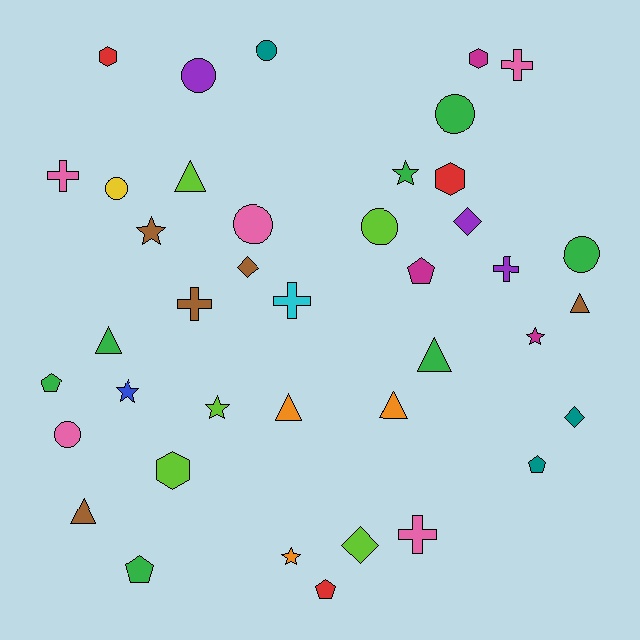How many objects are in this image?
There are 40 objects.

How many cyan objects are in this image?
There is 1 cyan object.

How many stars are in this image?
There are 6 stars.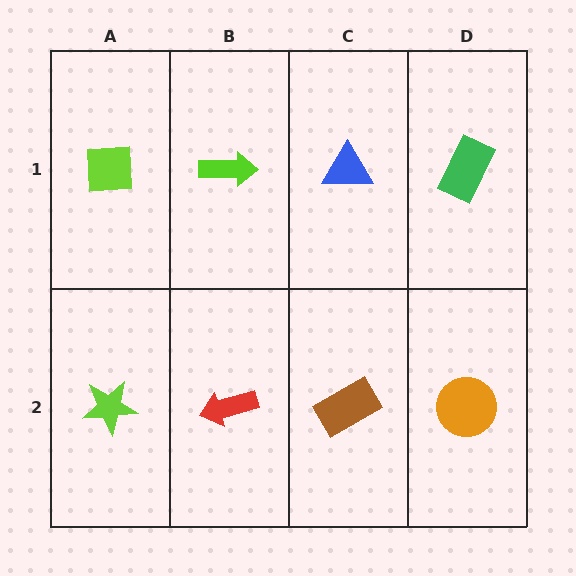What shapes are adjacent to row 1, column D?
An orange circle (row 2, column D), a blue triangle (row 1, column C).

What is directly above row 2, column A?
A lime square.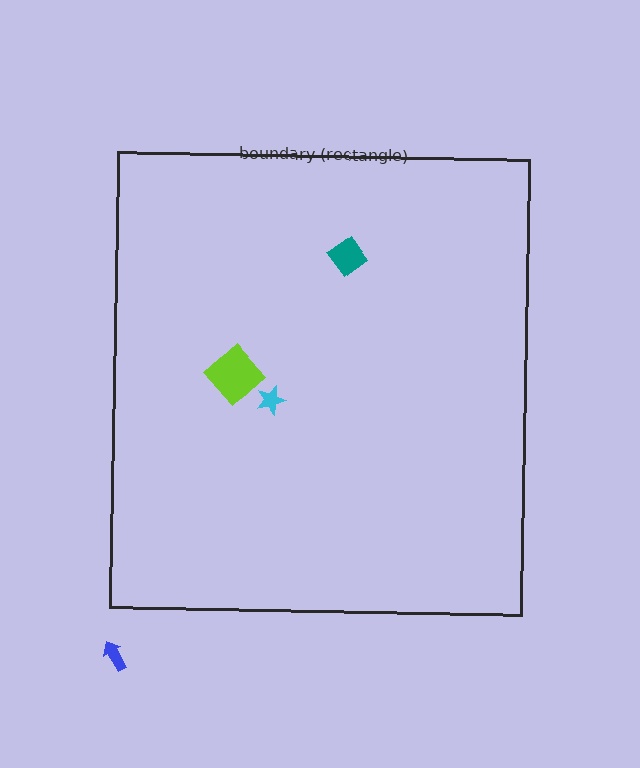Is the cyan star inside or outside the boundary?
Inside.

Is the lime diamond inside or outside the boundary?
Inside.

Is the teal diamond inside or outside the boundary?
Inside.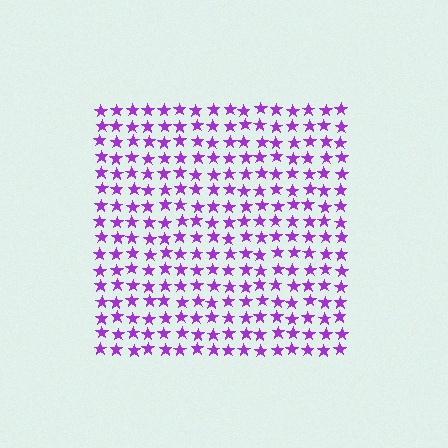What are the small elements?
The small elements are stars.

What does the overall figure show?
The overall figure shows a square.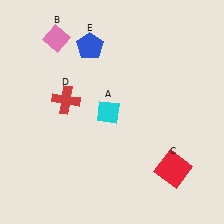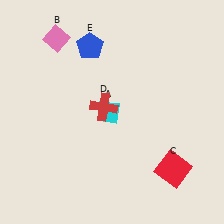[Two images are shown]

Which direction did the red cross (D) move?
The red cross (D) moved right.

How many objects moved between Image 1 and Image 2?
1 object moved between the two images.